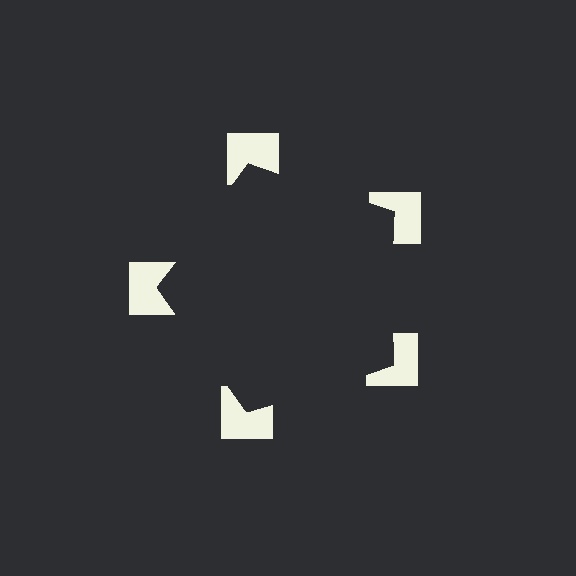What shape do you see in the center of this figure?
An illusory pentagon — its edges are inferred from the aligned wedge cuts in the notched squares, not physically drawn.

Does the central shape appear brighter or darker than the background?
It typically appears slightly darker than the background, even though no actual brightness change is drawn.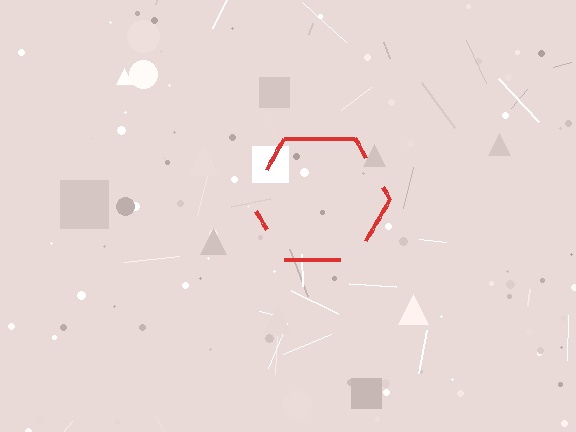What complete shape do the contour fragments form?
The contour fragments form a hexagon.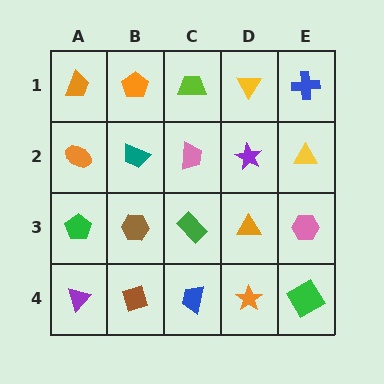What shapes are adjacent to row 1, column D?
A purple star (row 2, column D), a lime trapezoid (row 1, column C), a blue cross (row 1, column E).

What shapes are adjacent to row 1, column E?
A yellow triangle (row 2, column E), a yellow triangle (row 1, column D).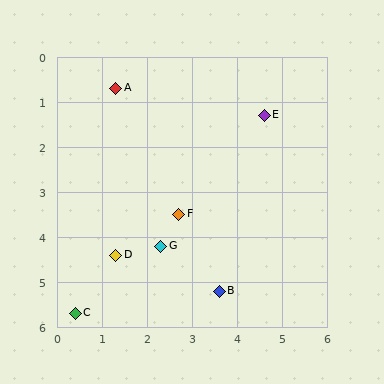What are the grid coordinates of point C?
Point C is at approximately (0.4, 5.7).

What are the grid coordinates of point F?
Point F is at approximately (2.7, 3.5).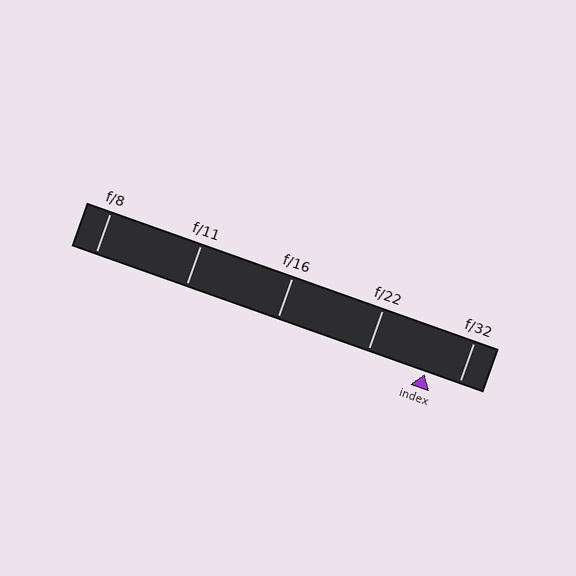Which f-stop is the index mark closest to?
The index mark is closest to f/32.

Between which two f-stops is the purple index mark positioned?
The index mark is between f/22 and f/32.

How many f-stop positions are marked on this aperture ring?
There are 5 f-stop positions marked.